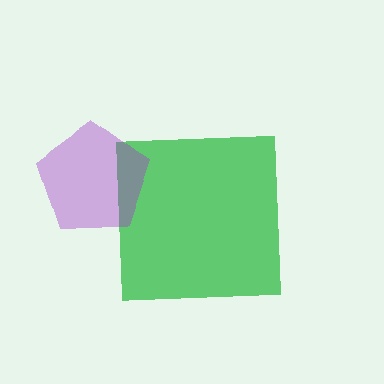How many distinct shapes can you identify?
There are 2 distinct shapes: a green square, a purple pentagon.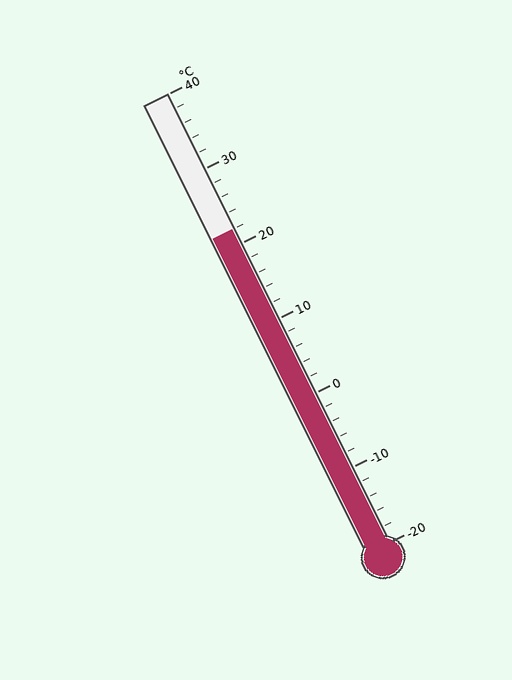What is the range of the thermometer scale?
The thermometer scale ranges from -20°C to 40°C.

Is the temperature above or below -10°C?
The temperature is above -10°C.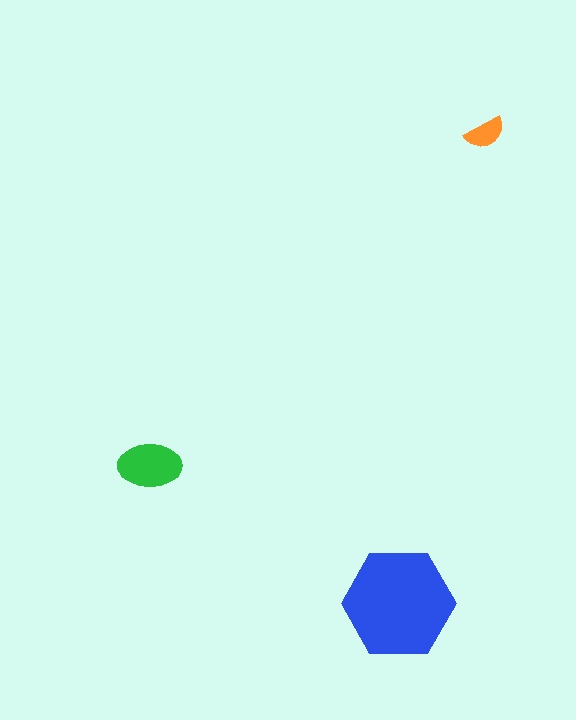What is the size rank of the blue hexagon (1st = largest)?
1st.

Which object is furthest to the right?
The orange semicircle is rightmost.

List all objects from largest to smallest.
The blue hexagon, the green ellipse, the orange semicircle.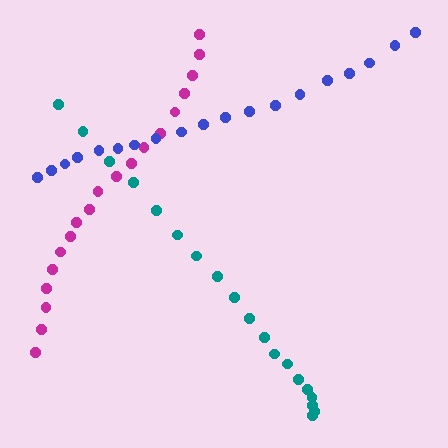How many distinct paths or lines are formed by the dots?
There are 3 distinct paths.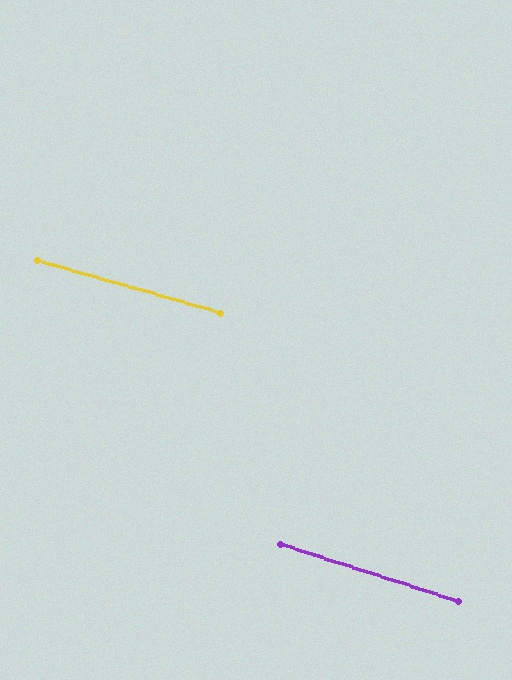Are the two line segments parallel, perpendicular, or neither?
Parallel — their directions differ by only 1.8°.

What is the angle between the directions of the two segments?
Approximately 2 degrees.